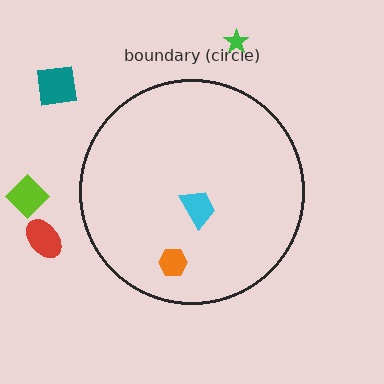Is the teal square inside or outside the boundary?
Outside.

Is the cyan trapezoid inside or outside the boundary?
Inside.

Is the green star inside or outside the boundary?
Outside.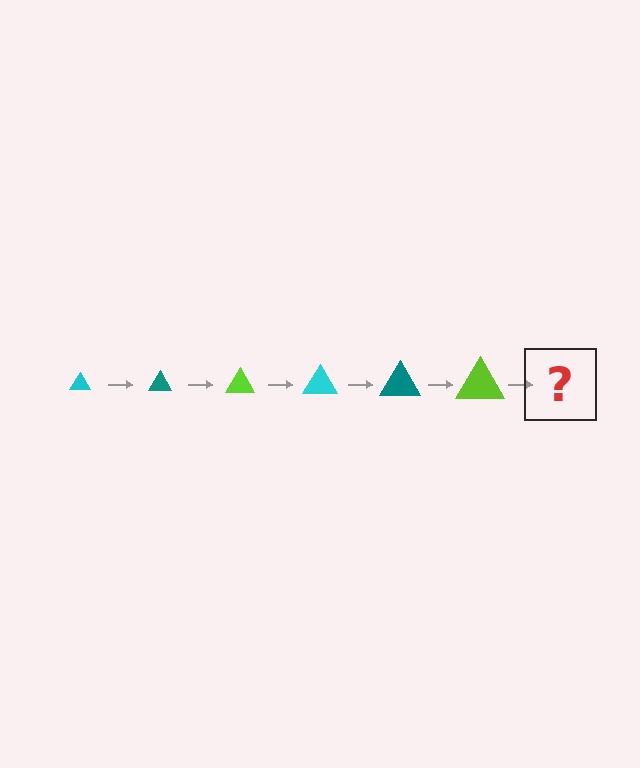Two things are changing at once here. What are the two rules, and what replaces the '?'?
The two rules are that the triangle grows larger each step and the color cycles through cyan, teal, and lime. The '?' should be a cyan triangle, larger than the previous one.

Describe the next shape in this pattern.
It should be a cyan triangle, larger than the previous one.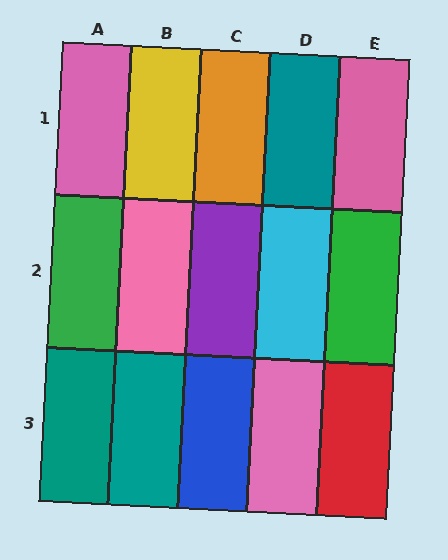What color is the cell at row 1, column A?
Pink.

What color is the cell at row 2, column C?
Purple.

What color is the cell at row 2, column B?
Pink.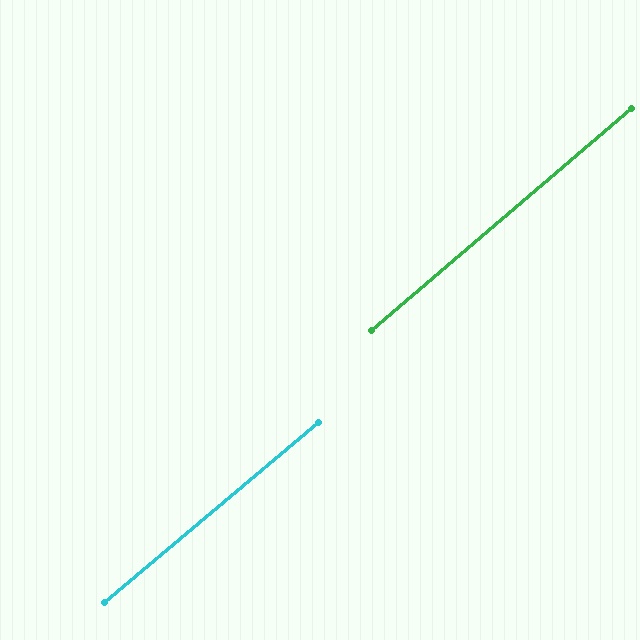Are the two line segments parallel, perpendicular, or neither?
Parallel — their directions differ by only 0.5°.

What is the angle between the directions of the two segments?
Approximately 0 degrees.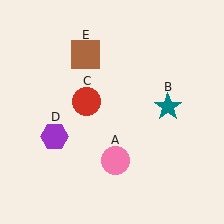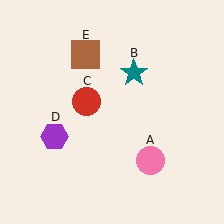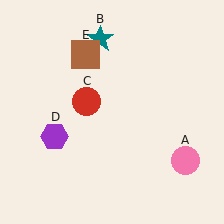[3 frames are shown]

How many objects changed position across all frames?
2 objects changed position: pink circle (object A), teal star (object B).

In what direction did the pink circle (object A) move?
The pink circle (object A) moved right.